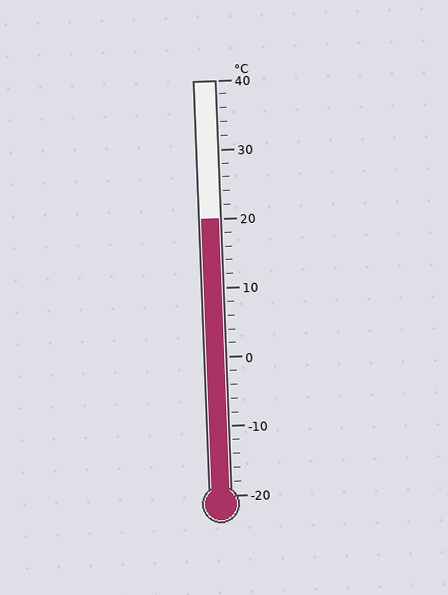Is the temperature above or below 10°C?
The temperature is above 10°C.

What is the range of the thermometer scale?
The thermometer scale ranges from -20°C to 40°C.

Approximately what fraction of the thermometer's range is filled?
The thermometer is filled to approximately 65% of its range.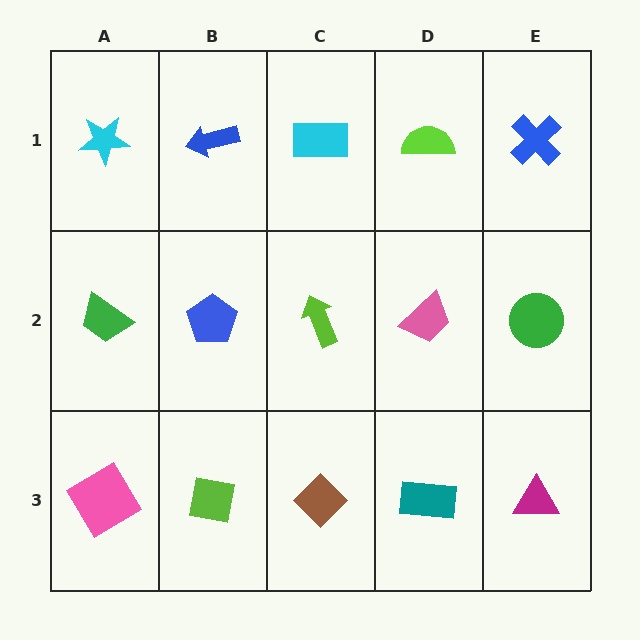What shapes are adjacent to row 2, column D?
A lime semicircle (row 1, column D), a teal rectangle (row 3, column D), a lime arrow (row 2, column C), a green circle (row 2, column E).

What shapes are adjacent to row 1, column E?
A green circle (row 2, column E), a lime semicircle (row 1, column D).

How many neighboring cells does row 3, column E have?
2.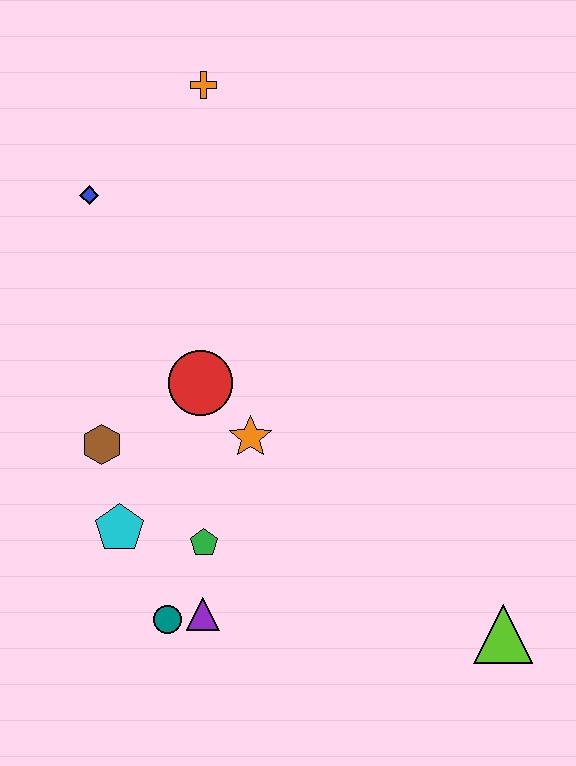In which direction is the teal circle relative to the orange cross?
The teal circle is below the orange cross.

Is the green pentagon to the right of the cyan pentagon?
Yes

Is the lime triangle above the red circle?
No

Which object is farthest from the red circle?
The lime triangle is farthest from the red circle.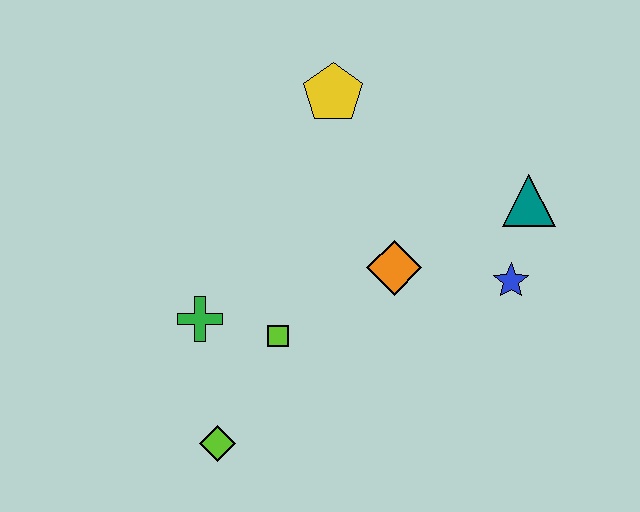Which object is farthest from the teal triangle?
The lime diamond is farthest from the teal triangle.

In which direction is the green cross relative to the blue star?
The green cross is to the left of the blue star.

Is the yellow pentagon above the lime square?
Yes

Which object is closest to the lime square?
The green cross is closest to the lime square.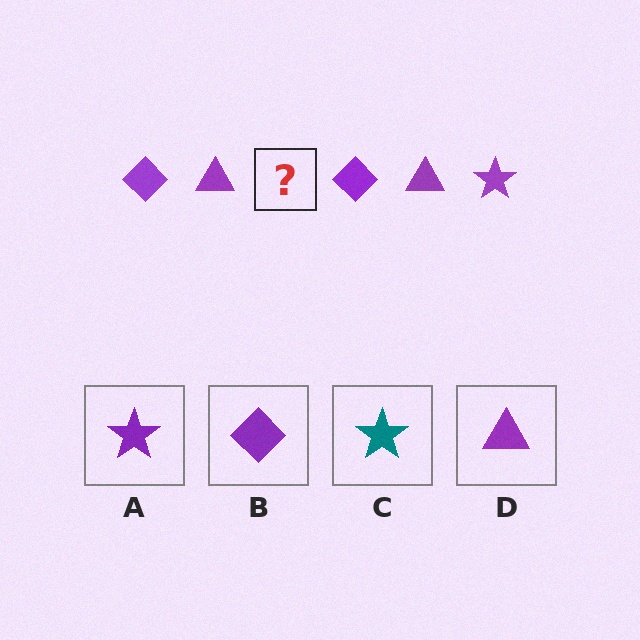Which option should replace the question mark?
Option A.